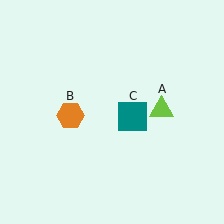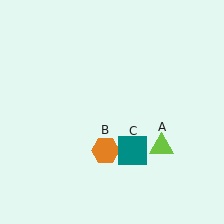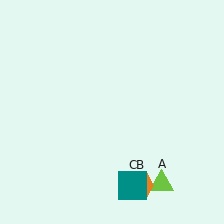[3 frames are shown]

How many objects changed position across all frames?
3 objects changed position: lime triangle (object A), orange hexagon (object B), teal square (object C).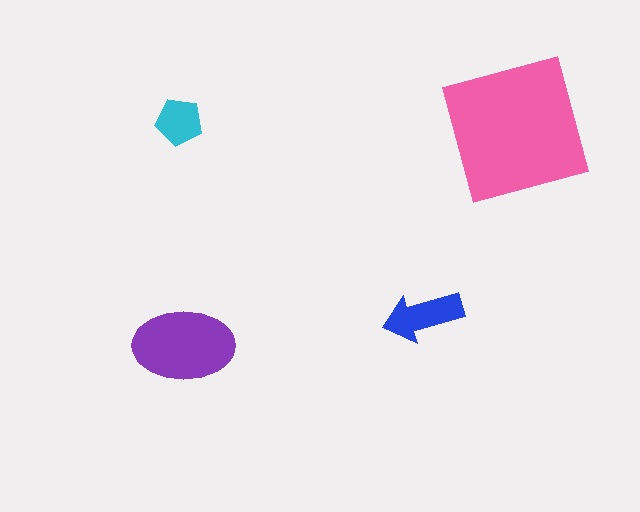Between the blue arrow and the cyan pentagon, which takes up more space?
The blue arrow.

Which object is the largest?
The pink square.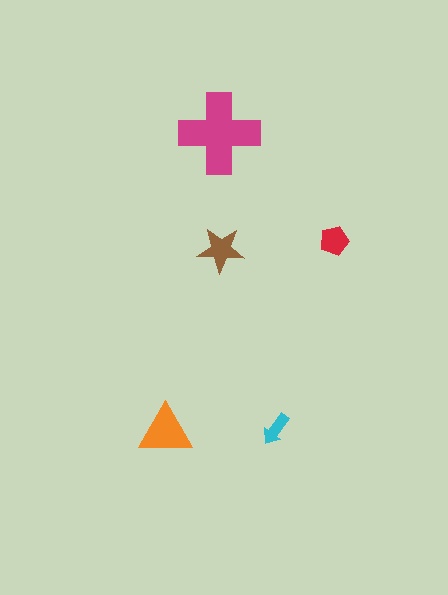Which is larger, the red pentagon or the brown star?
The brown star.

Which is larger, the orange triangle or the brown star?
The orange triangle.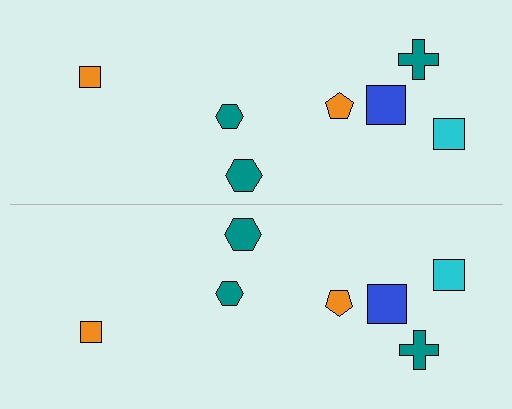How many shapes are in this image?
There are 14 shapes in this image.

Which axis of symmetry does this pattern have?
The pattern has a horizontal axis of symmetry running through the center of the image.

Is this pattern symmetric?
Yes, this pattern has bilateral (reflection) symmetry.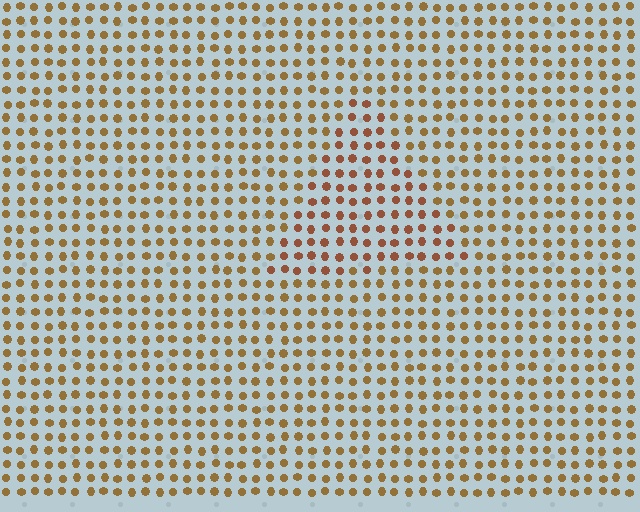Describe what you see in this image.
The image is filled with small brown elements in a uniform arrangement. A triangle-shaped region is visible where the elements are tinted to a slightly different hue, forming a subtle color boundary.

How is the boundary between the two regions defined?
The boundary is defined purely by a slight shift in hue (about 21 degrees). Spacing, size, and orientation are identical on both sides.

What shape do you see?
I see a triangle.